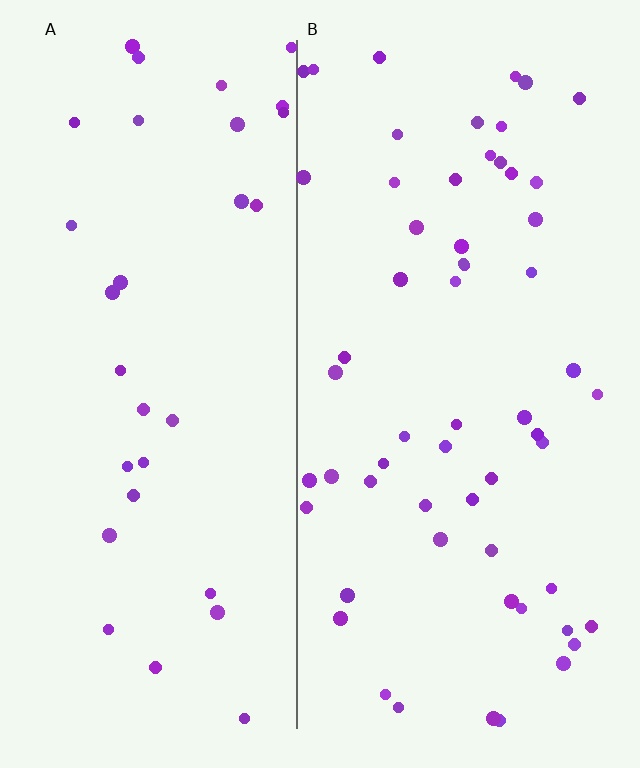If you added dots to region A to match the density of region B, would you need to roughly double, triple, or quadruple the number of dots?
Approximately double.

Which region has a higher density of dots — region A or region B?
B (the right).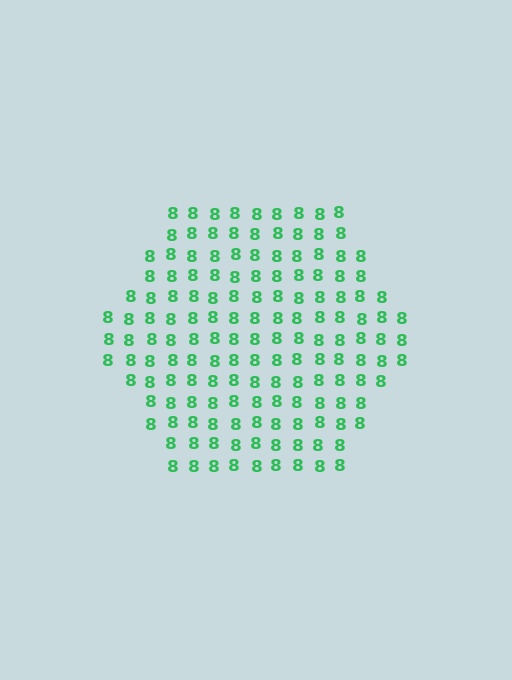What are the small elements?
The small elements are digit 8's.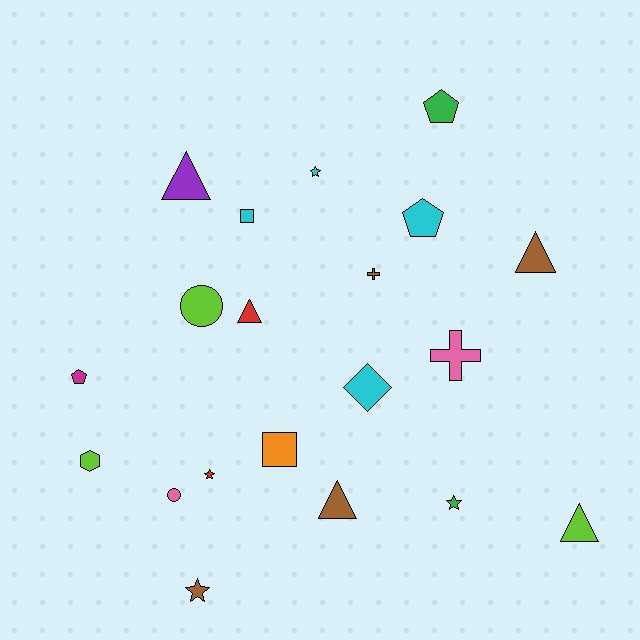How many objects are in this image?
There are 20 objects.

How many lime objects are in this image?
There are 3 lime objects.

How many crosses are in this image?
There are 2 crosses.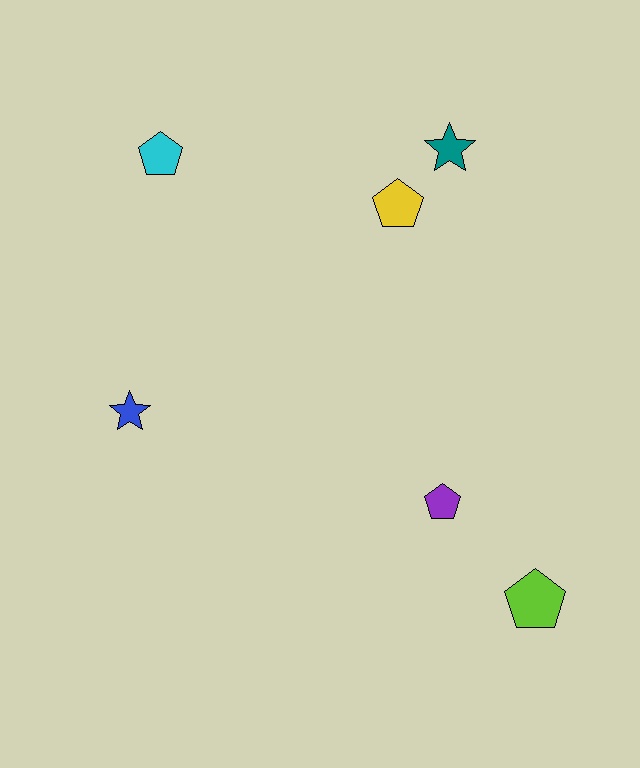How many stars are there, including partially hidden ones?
There are 2 stars.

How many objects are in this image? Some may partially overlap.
There are 6 objects.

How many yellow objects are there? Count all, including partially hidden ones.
There is 1 yellow object.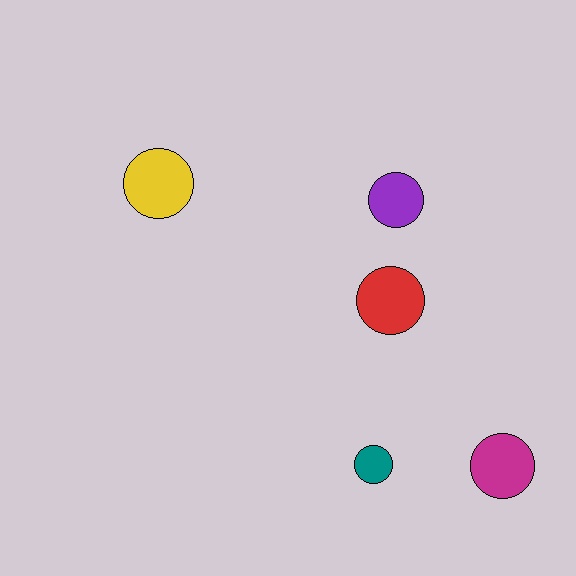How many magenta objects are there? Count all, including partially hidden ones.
There is 1 magenta object.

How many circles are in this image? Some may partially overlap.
There are 5 circles.